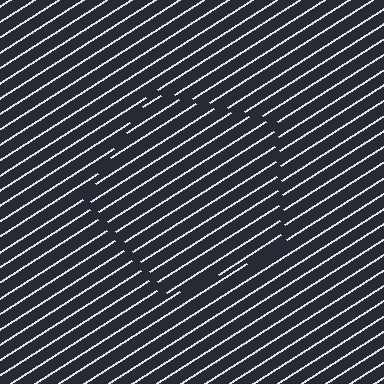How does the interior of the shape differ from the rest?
The interior of the shape contains the same grating, shifted by half a period — the contour is defined by the phase discontinuity where line-ends from the inner and outer gratings abut.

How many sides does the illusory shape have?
5 sides — the line-ends trace a pentagon.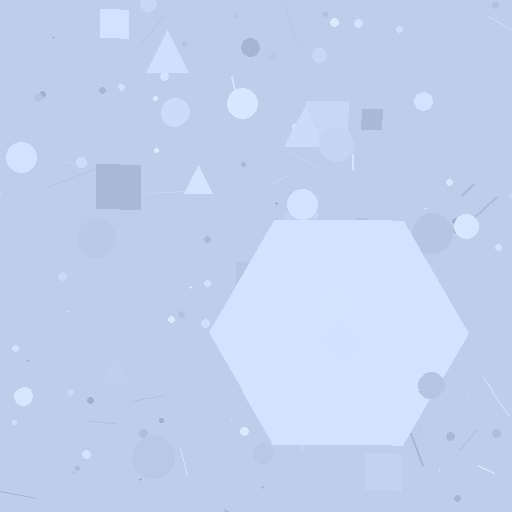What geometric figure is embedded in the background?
A hexagon is embedded in the background.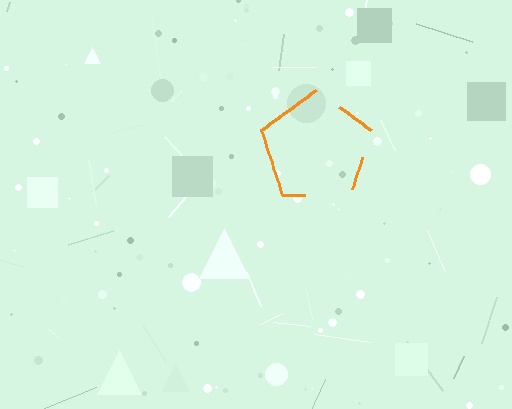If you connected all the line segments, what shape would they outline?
They would outline a pentagon.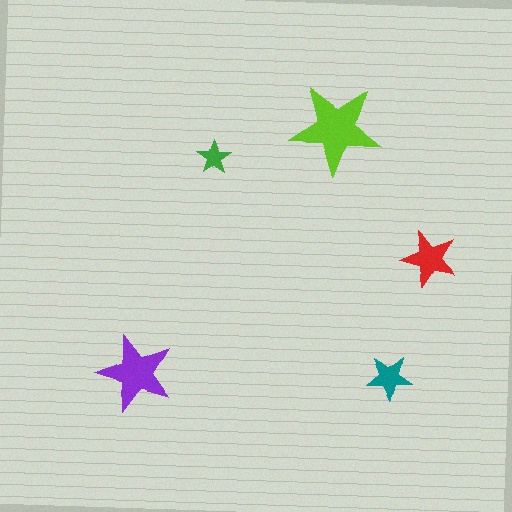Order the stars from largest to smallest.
the lime one, the purple one, the red one, the teal one, the green one.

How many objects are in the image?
There are 5 objects in the image.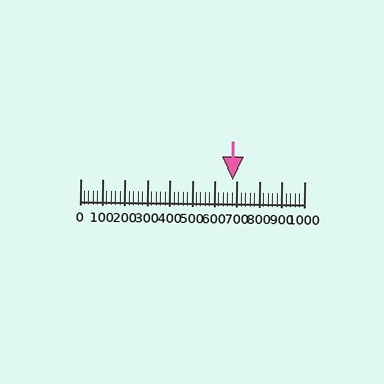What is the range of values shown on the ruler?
The ruler shows values from 0 to 1000.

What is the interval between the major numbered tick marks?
The major tick marks are spaced 100 units apart.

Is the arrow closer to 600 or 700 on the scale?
The arrow is closer to 700.